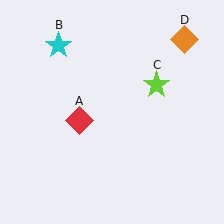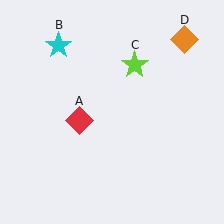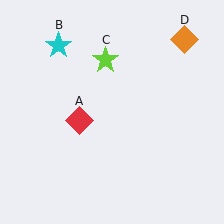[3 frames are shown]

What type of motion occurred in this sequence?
The lime star (object C) rotated counterclockwise around the center of the scene.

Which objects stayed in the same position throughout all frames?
Red diamond (object A) and cyan star (object B) and orange diamond (object D) remained stationary.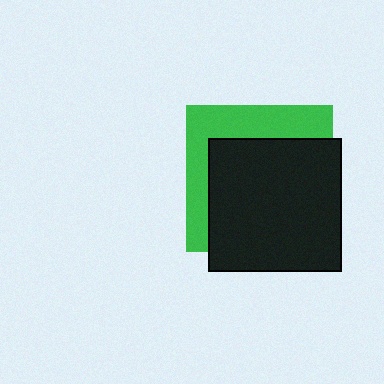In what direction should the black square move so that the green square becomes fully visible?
The black square should move toward the lower-right. That is the shortest direction to clear the overlap and leave the green square fully visible.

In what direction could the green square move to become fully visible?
The green square could move toward the upper-left. That would shift it out from behind the black square entirely.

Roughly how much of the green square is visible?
A small part of it is visible (roughly 34%).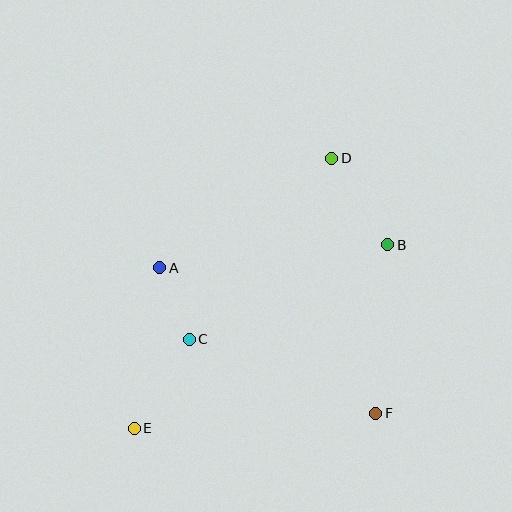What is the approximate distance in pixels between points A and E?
The distance between A and E is approximately 163 pixels.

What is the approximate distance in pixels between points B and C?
The distance between B and C is approximately 220 pixels.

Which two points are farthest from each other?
Points D and E are farthest from each other.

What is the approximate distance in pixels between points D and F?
The distance between D and F is approximately 259 pixels.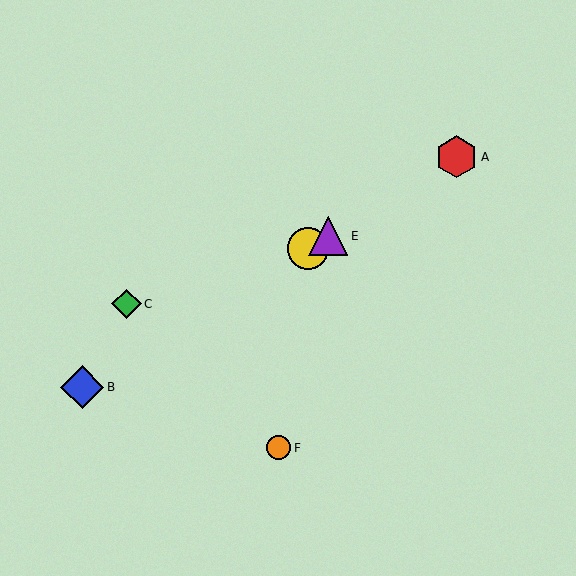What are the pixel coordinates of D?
Object D is at (308, 248).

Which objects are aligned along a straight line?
Objects A, B, D, E are aligned along a straight line.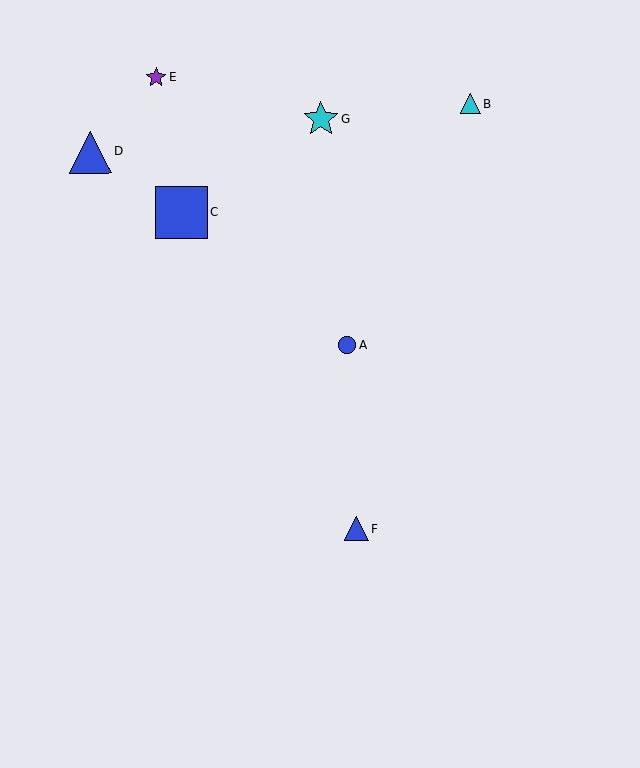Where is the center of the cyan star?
The center of the cyan star is at (321, 119).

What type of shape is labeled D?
Shape D is a blue triangle.